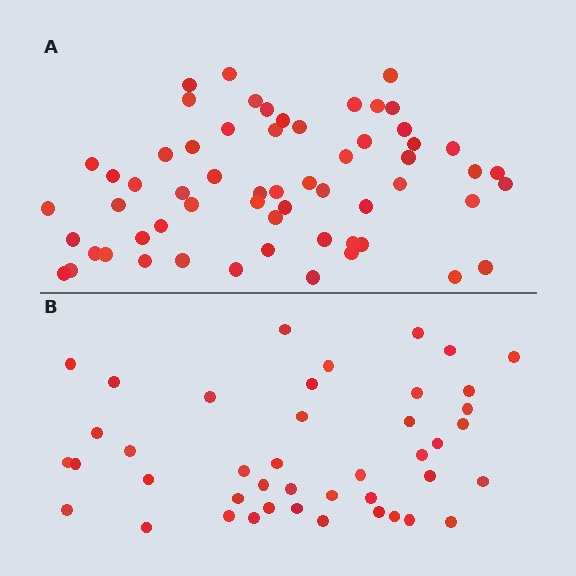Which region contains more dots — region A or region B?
Region A (the top region) has more dots.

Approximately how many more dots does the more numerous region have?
Region A has approximately 15 more dots than region B.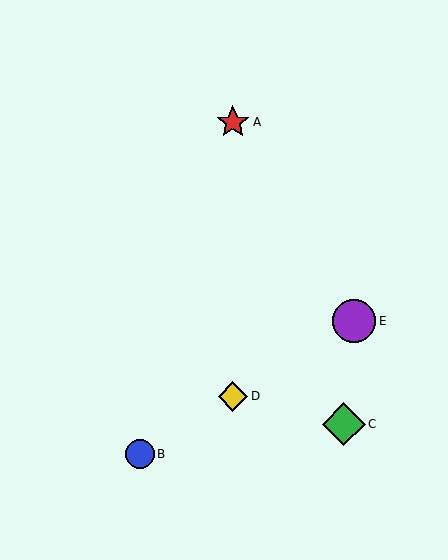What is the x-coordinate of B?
Object B is at x≈140.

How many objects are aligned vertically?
2 objects (A, D) are aligned vertically.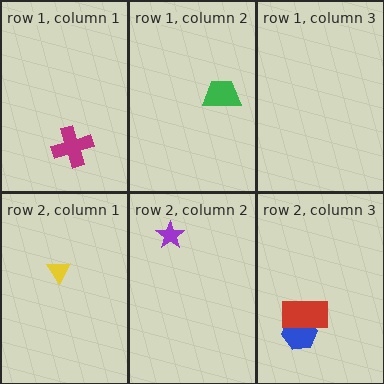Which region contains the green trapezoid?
The row 1, column 2 region.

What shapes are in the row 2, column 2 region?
The purple star.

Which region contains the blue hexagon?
The row 2, column 3 region.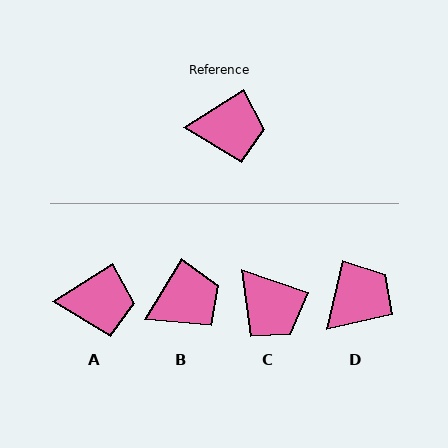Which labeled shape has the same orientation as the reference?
A.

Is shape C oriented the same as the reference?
No, it is off by about 51 degrees.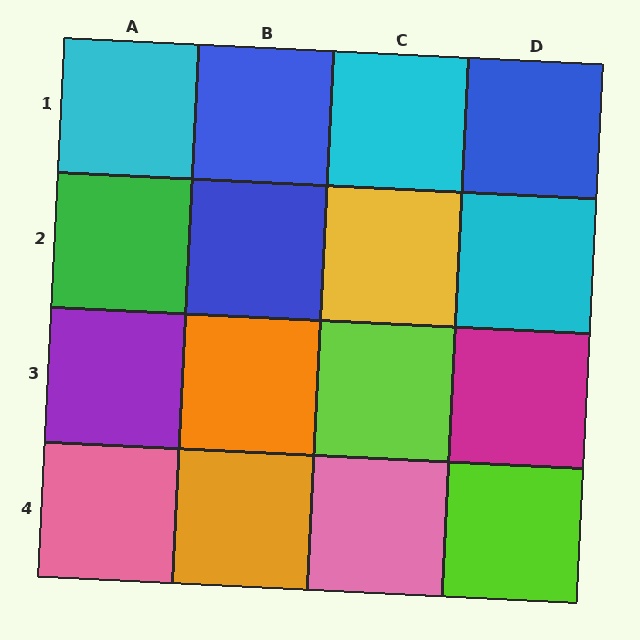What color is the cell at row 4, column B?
Orange.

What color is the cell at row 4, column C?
Pink.